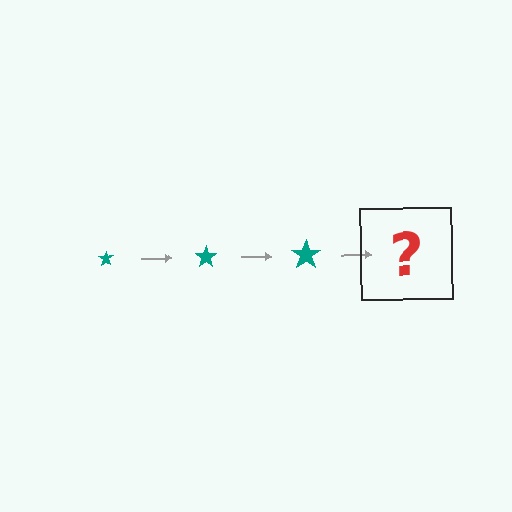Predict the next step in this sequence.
The next step is a teal star, larger than the previous one.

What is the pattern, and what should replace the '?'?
The pattern is that the star gets progressively larger each step. The '?' should be a teal star, larger than the previous one.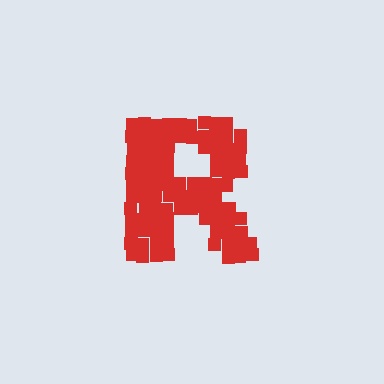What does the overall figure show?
The overall figure shows the letter R.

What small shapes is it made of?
It is made of small squares.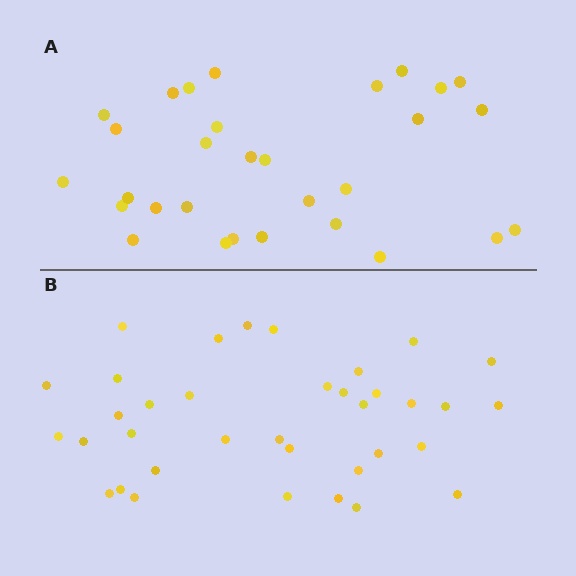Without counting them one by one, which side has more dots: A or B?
Region B (the bottom region) has more dots.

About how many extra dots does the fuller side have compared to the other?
Region B has about 6 more dots than region A.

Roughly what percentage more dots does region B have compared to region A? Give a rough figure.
About 20% more.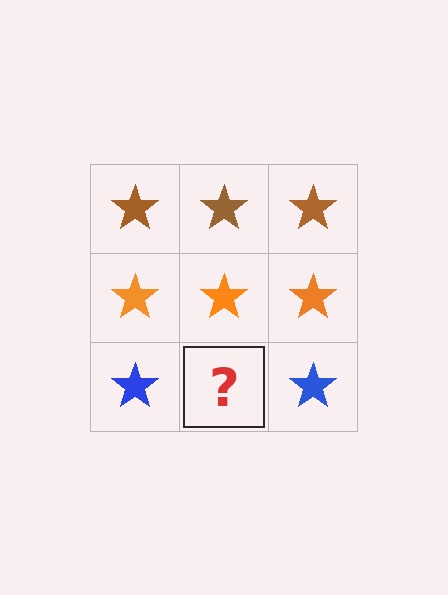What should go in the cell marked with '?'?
The missing cell should contain a blue star.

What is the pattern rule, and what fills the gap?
The rule is that each row has a consistent color. The gap should be filled with a blue star.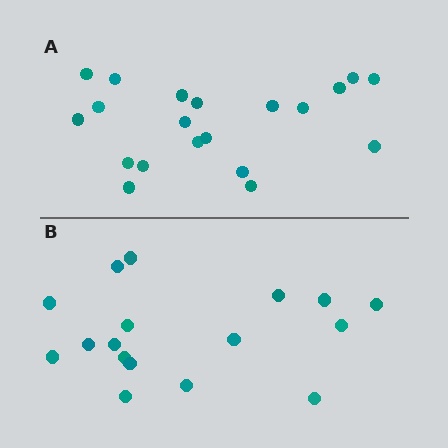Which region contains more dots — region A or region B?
Region A (the top region) has more dots.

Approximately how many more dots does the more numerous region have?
Region A has just a few more — roughly 2 or 3 more dots than region B.